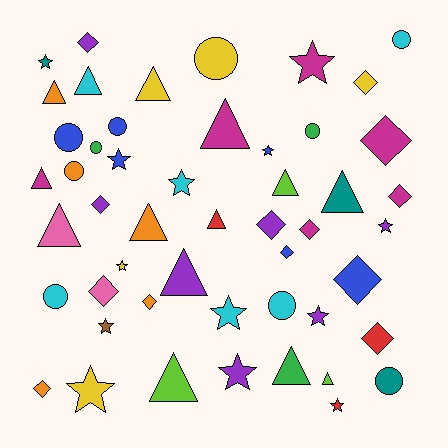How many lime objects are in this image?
There are 3 lime objects.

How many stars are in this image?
There are 13 stars.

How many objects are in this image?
There are 50 objects.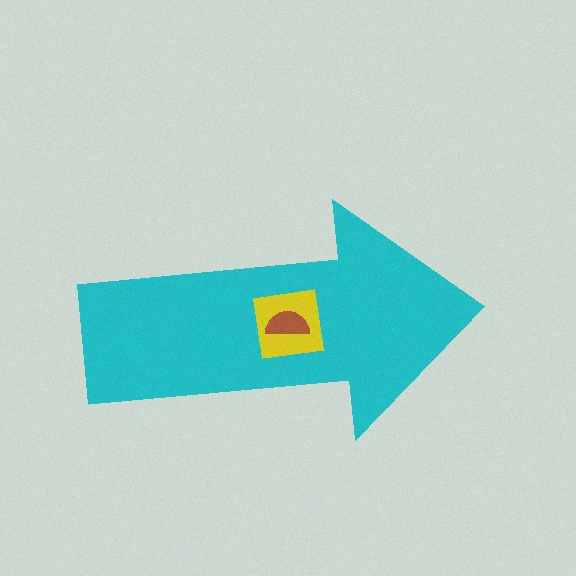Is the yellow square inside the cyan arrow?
Yes.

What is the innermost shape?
The brown semicircle.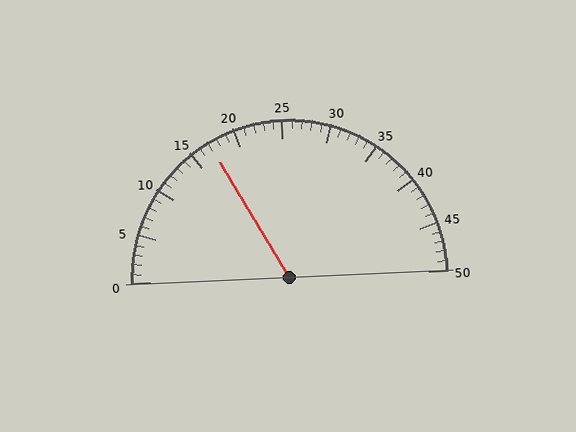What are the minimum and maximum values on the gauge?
The gauge ranges from 0 to 50.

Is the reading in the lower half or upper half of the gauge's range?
The reading is in the lower half of the range (0 to 50).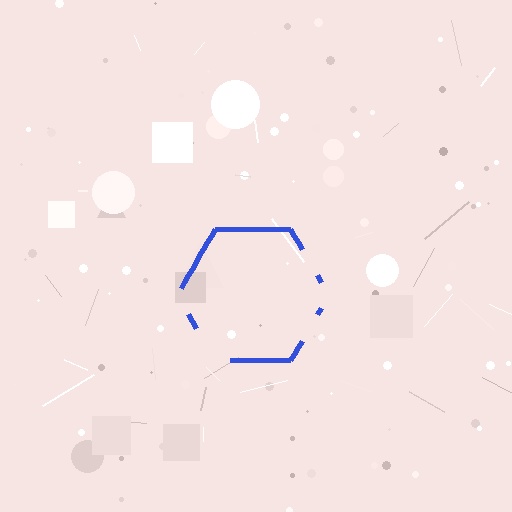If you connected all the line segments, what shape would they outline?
They would outline a hexagon.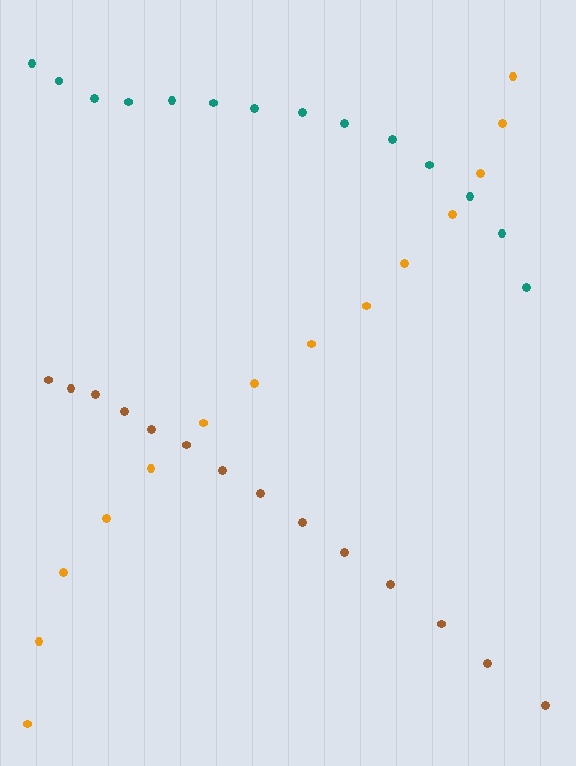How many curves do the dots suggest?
There are 3 distinct paths.